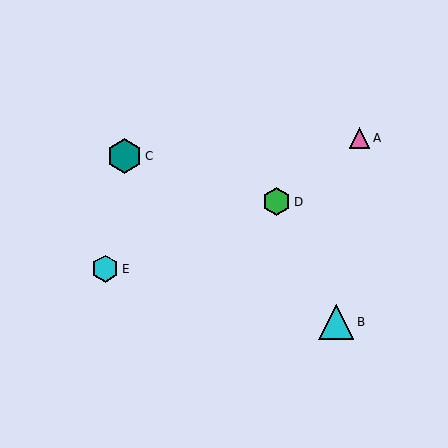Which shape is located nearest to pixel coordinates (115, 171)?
The teal hexagon (labeled C) at (125, 156) is nearest to that location.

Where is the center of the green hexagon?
The center of the green hexagon is at (277, 202).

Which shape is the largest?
The cyan triangle (labeled B) is the largest.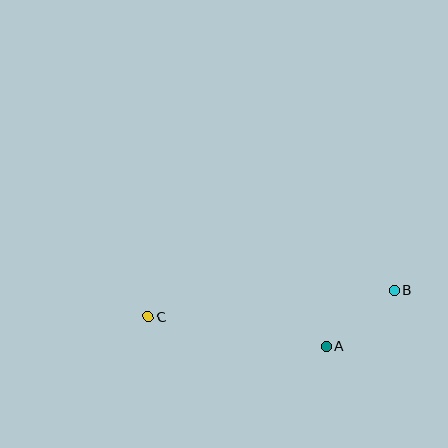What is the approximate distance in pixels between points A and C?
The distance between A and C is approximately 181 pixels.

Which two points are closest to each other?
Points A and B are closest to each other.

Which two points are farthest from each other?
Points B and C are farthest from each other.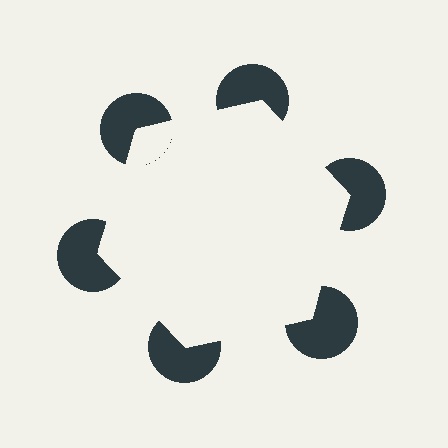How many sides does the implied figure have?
6 sides.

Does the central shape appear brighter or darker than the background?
It typically appears slightly brighter than the background, even though no actual brightness change is drawn.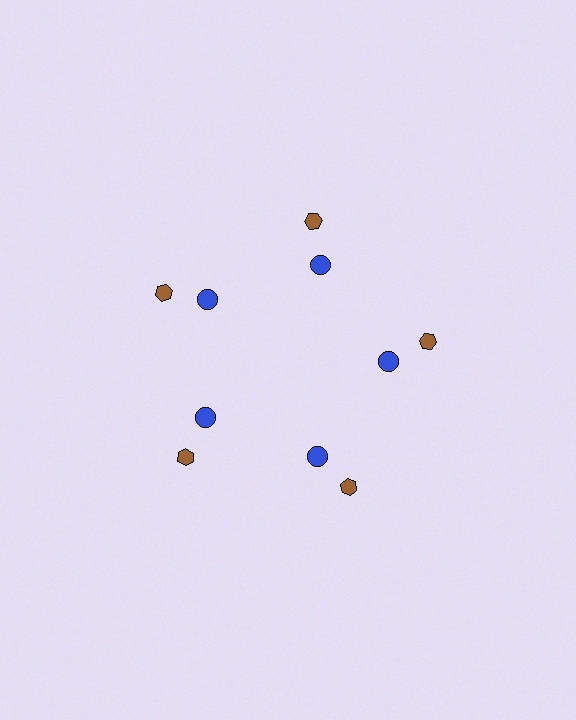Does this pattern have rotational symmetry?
Yes, this pattern has 5-fold rotational symmetry. It looks the same after rotating 72 degrees around the center.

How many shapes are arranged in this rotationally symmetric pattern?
There are 10 shapes, arranged in 5 groups of 2.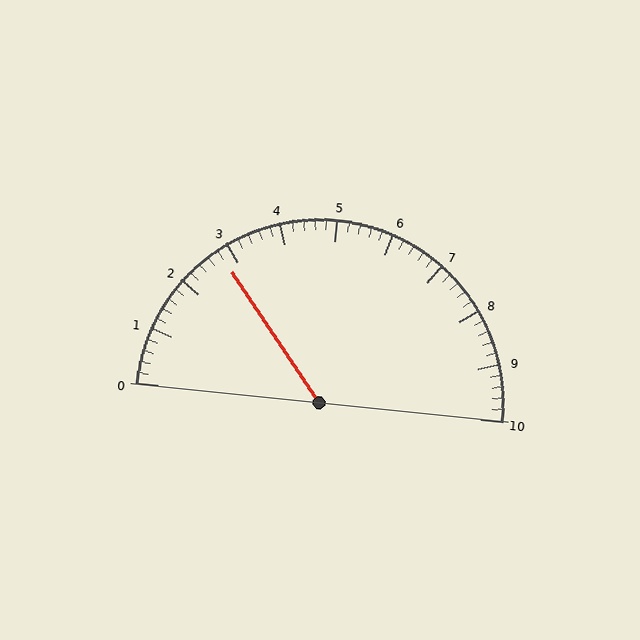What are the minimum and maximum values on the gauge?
The gauge ranges from 0 to 10.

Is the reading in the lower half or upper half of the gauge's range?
The reading is in the lower half of the range (0 to 10).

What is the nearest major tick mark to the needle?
The nearest major tick mark is 3.